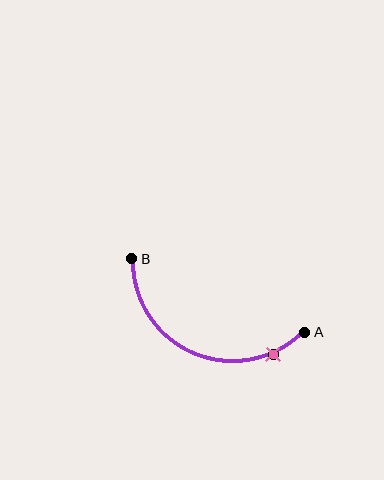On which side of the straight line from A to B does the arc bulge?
The arc bulges below the straight line connecting A and B.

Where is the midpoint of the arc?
The arc midpoint is the point on the curve farthest from the straight line joining A and B. It sits below that line.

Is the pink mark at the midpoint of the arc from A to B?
No. The pink mark lies on the arc but is closer to endpoint A. The arc midpoint would be at the point on the curve equidistant along the arc from both A and B.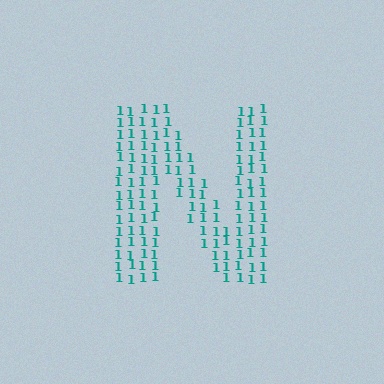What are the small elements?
The small elements are digit 1's.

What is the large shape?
The large shape is the letter N.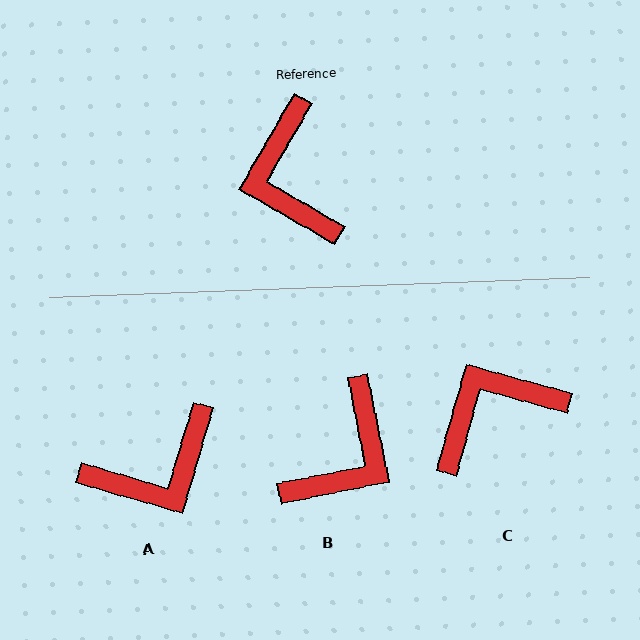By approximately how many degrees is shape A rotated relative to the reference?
Approximately 104 degrees counter-clockwise.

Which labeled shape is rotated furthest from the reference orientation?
B, about 131 degrees away.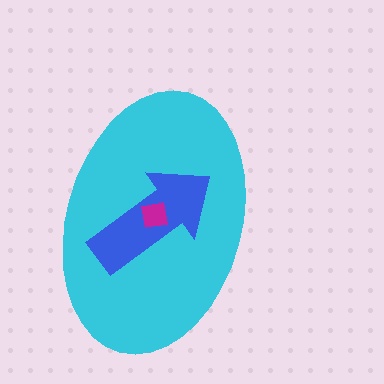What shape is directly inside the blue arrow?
The magenta square.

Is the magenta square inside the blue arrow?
Yes.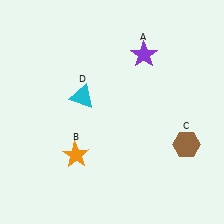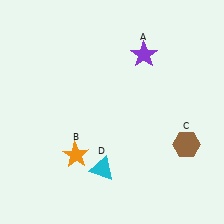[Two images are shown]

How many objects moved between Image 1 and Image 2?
1 object moved between the two images.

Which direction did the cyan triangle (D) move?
The cyan triangle (D) moved down.